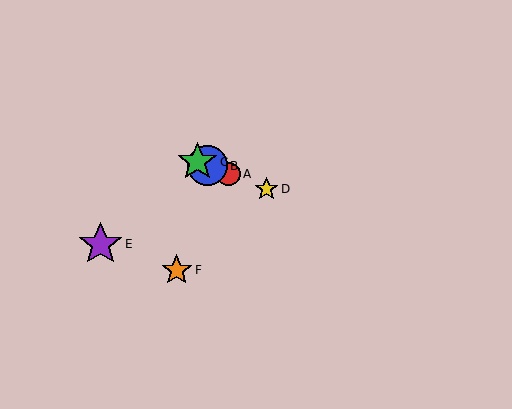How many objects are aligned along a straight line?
4 objects (A, B, C, D) are aligned along a straight line.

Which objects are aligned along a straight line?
Objects A, B, C, D are aligned along a straight line.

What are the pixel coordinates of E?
Object E is at (100, 244).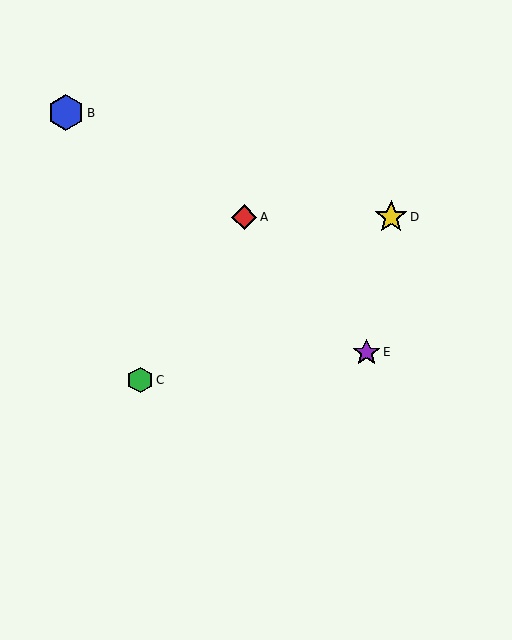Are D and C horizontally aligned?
No, D is at y≈217 and C is at y≈380.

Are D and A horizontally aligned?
Yes, both are at y≈217.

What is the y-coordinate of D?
Object D is at y≈217.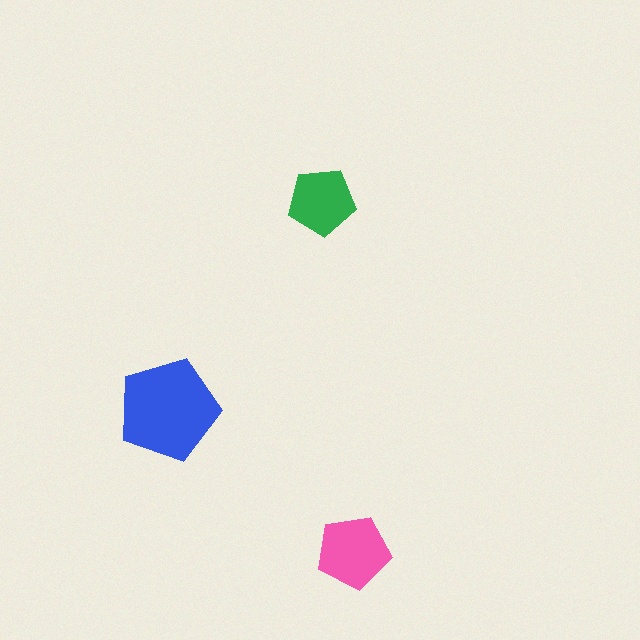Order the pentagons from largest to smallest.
the blue one, the pink one, the green one.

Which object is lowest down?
The pink pentagon is bottommost.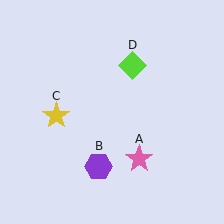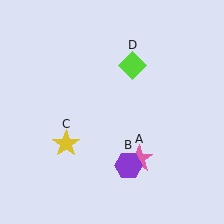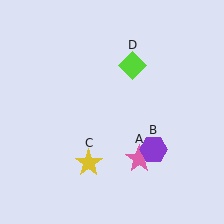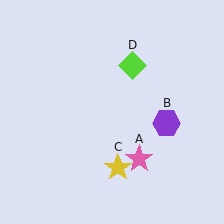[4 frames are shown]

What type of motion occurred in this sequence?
The purple hexagon (object B), yellow star (object C) rotated counterclockwise around the center of the scene.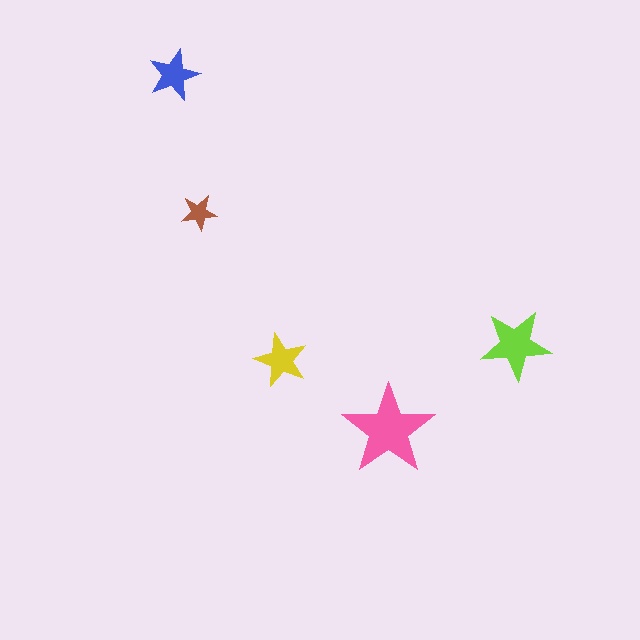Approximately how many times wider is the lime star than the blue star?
About 1.5 times wider.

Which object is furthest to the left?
The blue star is leftmost.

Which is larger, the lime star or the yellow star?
The lime one.